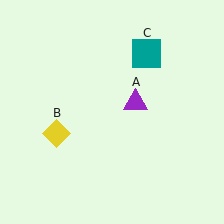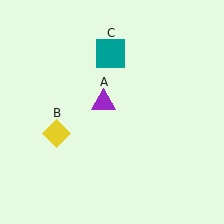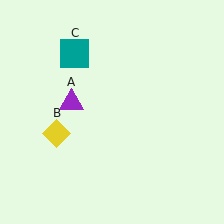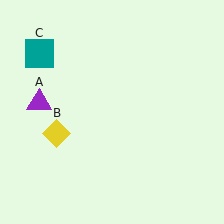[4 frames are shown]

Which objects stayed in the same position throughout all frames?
Yellow diamond (object B) remained stationary.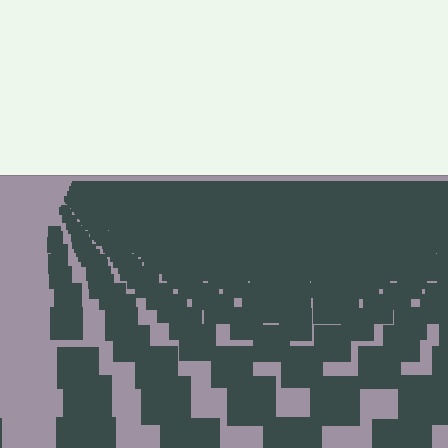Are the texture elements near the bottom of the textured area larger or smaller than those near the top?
Larger. Near the bottom, elements are closer to the viewer and appear at a bigger on-screen size.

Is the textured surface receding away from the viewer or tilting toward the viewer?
The surface is receding away from the viewer. Texture elements get smaller and denser toward the top.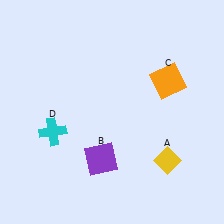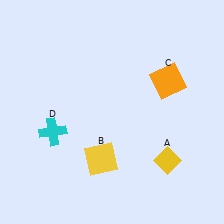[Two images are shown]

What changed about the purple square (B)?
In Image 1, B is purple. In Image 2, it changed to yellow.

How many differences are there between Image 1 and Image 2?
There is 1 difference between the two images.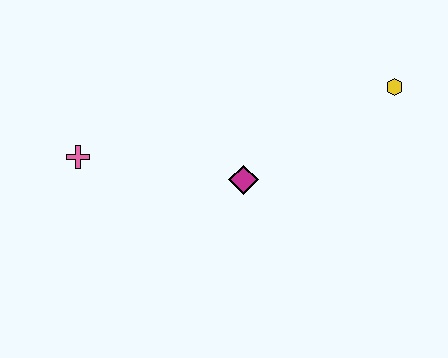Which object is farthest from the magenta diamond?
The yellow hexagon is farthest from the magenta diamond.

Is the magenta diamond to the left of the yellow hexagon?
Yes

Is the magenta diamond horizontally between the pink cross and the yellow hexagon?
Yes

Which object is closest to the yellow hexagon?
The magenta diamond is closest to the yellow hexagon.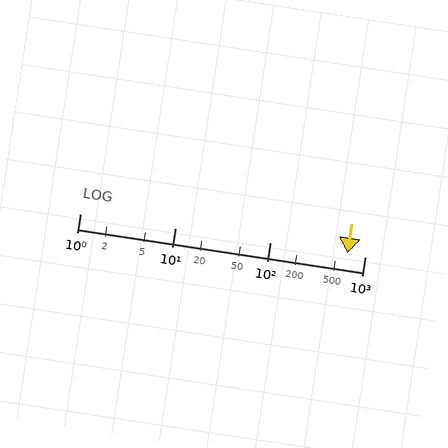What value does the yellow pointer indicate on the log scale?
The pointer indicates approximately 650.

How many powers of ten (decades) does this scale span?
The scale spans 3 decades, from 1 to 1000.